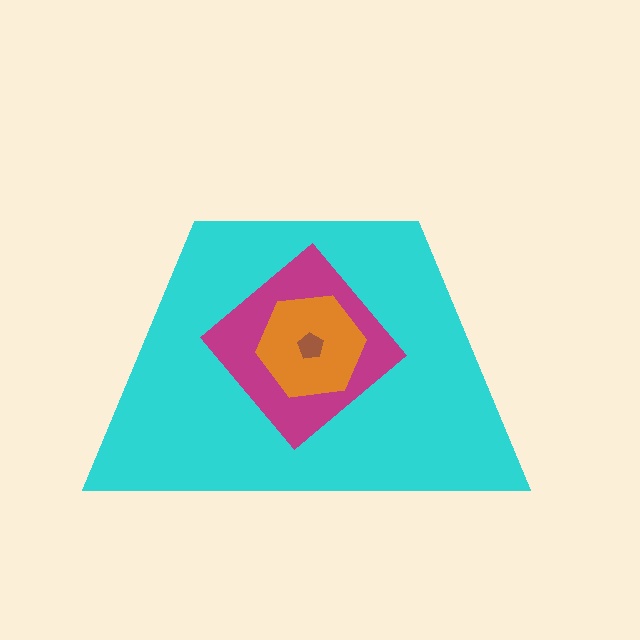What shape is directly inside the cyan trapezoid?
The magenta diamond.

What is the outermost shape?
The cyan trapezoid.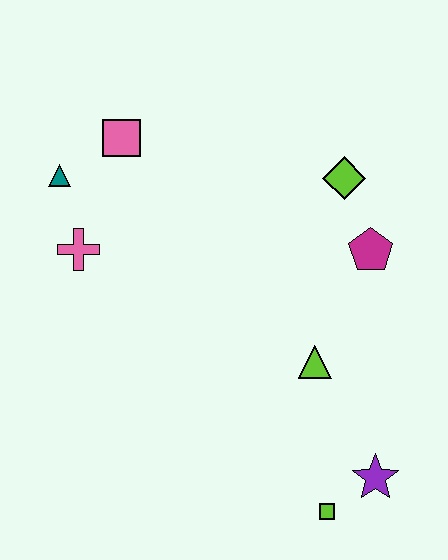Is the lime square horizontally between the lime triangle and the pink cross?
No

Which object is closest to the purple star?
The lime square is closest to the purple star.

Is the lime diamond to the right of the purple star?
No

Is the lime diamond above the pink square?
No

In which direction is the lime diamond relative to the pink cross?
The lime diamond is to the right of the pink cross.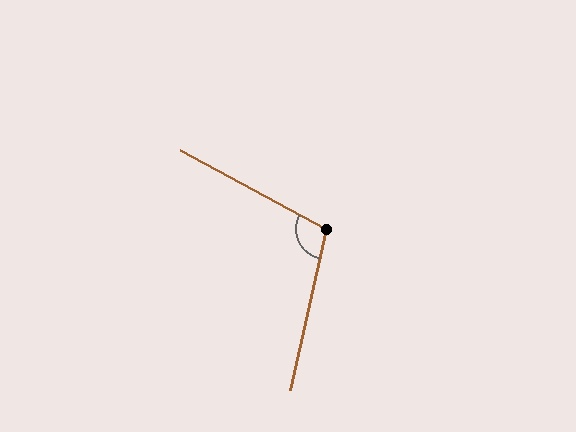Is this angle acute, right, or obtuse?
It is obtuse.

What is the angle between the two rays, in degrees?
Approximately 106 degrees.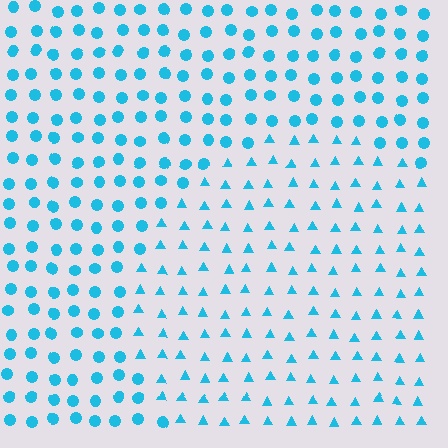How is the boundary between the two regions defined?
The boundary is defined by a change in element shape: triangles inside vs. circles outside. All elements share the same color and spacing.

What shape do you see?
I see a circle.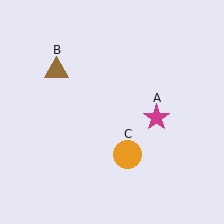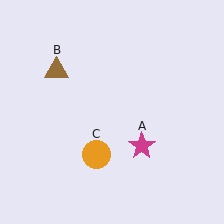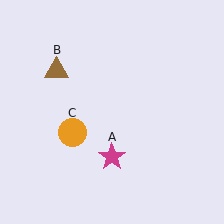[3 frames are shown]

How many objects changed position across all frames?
2 objects changed position: magenta star (object A), orange circle (object C).